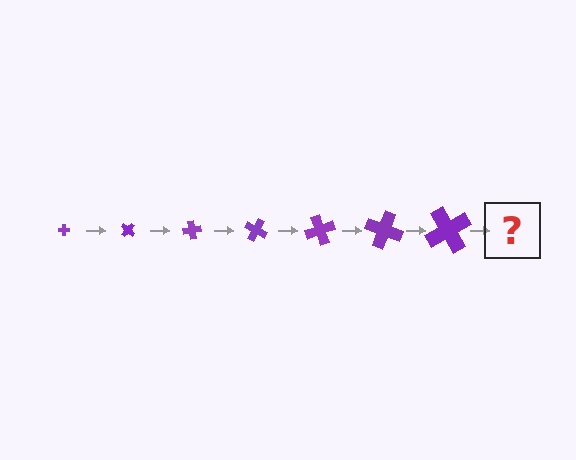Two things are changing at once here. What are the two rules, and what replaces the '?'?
The two rules are that the cross grows larger each step and it rotates 40 degrees each step. The '?' should be a cross, larger than the previous one and rotated 280 degrees from the start.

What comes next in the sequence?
The next element should be a cross, larger than the previous one and rotated 280 degrees from the start.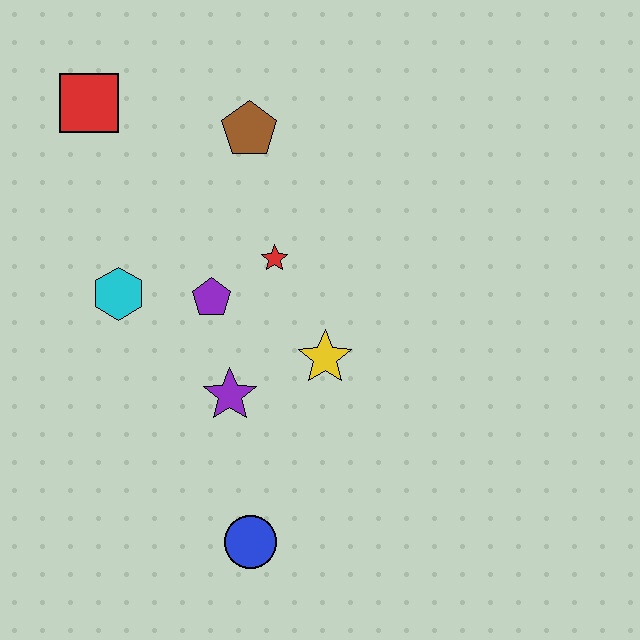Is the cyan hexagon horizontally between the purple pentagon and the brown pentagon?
No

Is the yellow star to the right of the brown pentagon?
Yes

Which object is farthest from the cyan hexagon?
The blue circle is farthest from the cyan hexagon.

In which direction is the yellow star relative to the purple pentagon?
The yellow star is to the right of the purple pentagon.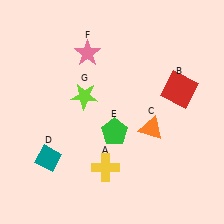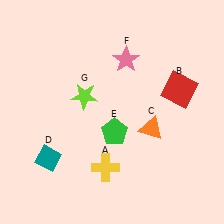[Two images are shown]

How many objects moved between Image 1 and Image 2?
1 object moved between the two images.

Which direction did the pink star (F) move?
The pink star (F) moved right.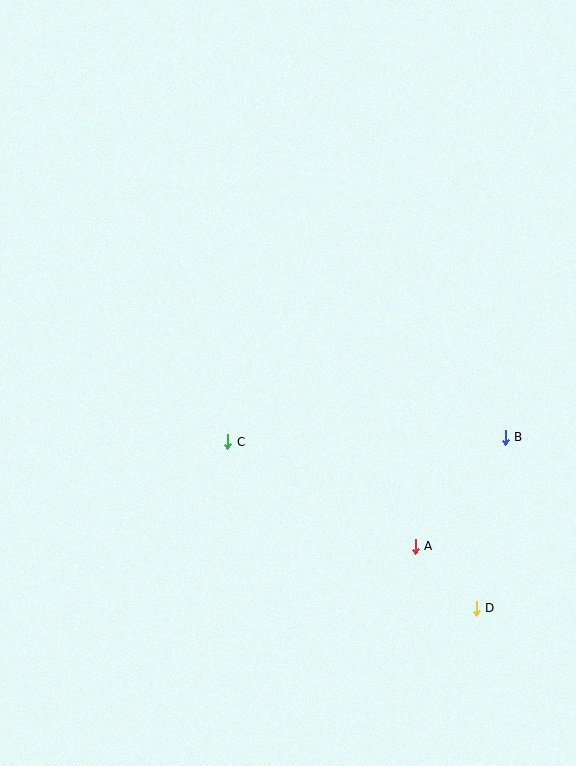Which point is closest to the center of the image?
Point C at (228, 442) is closest to the center.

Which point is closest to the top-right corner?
Point B is closest to the top-right corner.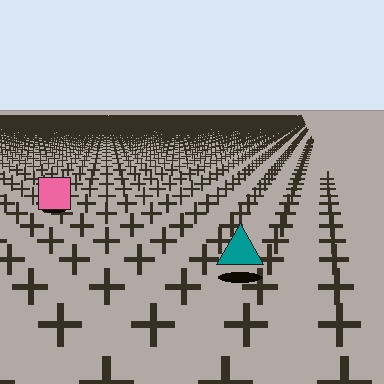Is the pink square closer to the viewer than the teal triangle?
No. The teal triangle is closer — you can tell from the texture gradient: the ground texture is coarser near it.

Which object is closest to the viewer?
The teal triangle is closest. The texture marks near it are larger and more spread out.